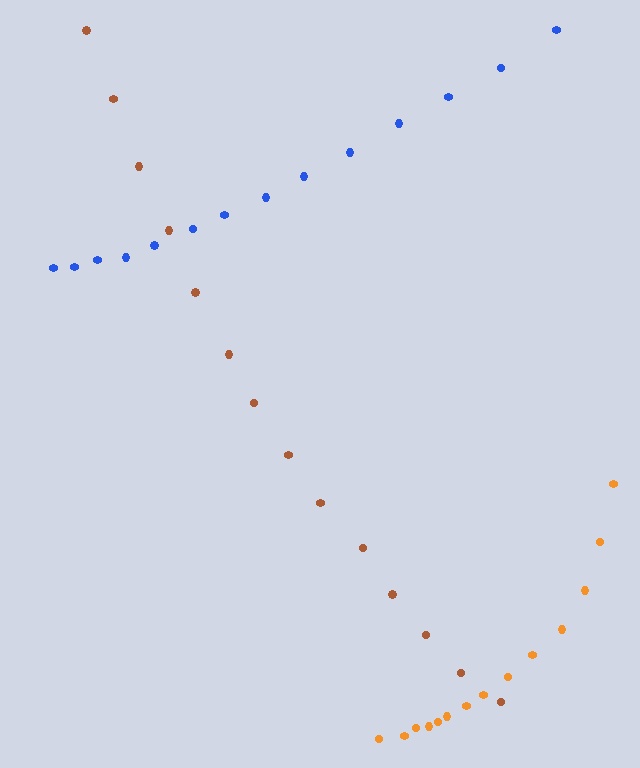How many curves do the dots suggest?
There are 3 distinct paths.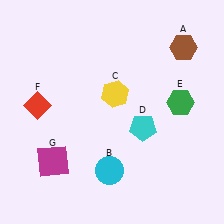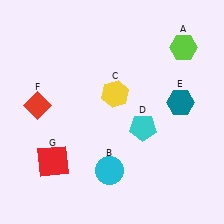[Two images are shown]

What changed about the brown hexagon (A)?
In Image 1, A is brown. In Image 2, it changed to lime.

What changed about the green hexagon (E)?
In Image 1, E is green. In Image 2, it changed to teal.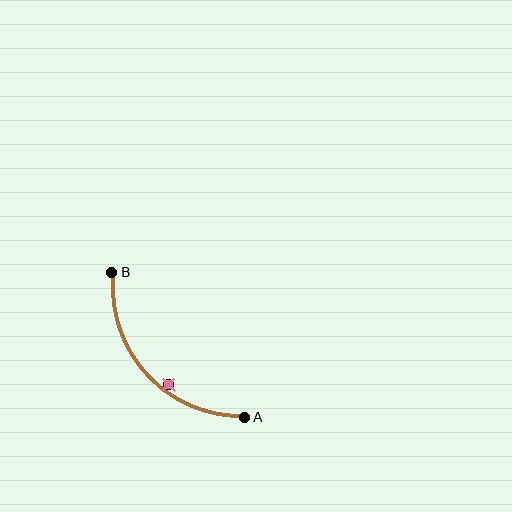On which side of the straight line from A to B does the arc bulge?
The arc bulges below and to the left of the straight line connecting A and B.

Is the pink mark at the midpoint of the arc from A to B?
No — the pink mark does not lie on the arc at all. It sits slightly inside the curve.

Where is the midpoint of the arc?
The arc midpoint is the point on the curve farthest from the straight line joining A and B. It sits below and to the left of that line.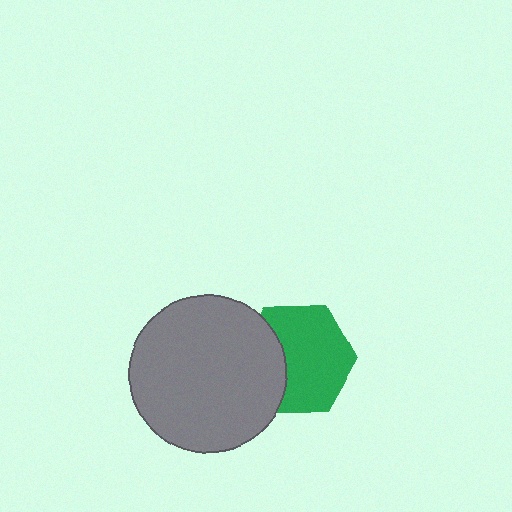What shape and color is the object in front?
The object in front is a gray circle.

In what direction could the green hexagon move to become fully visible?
The green hexagon could move right. That would shift it out from behind the gray circle entirely.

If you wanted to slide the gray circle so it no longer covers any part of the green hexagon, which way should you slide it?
Slide it left — that is the most direct way to separate the two shapes.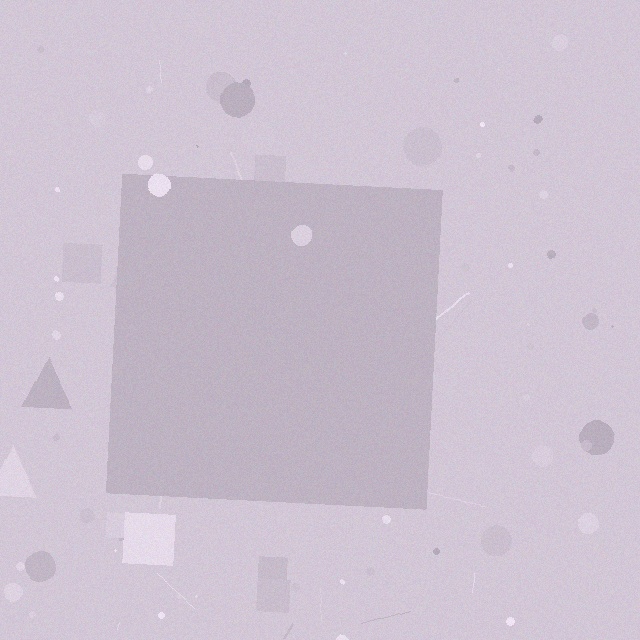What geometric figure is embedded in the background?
A square is embedded in the background.